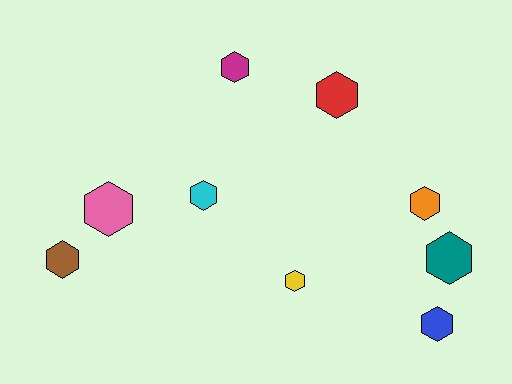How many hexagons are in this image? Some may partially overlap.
There are 9 hexagons.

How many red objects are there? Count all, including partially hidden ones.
There is 1 red object.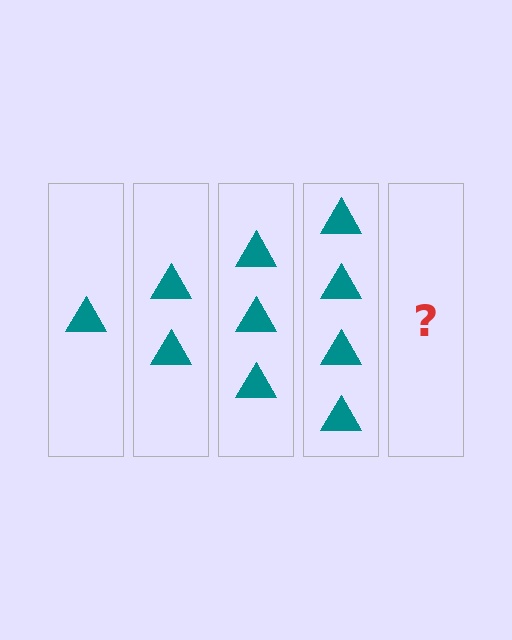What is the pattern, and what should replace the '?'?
The pattern is that each step adds one more triangle. The '?' should be 5 triangles.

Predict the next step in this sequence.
The next step is 5 triangles.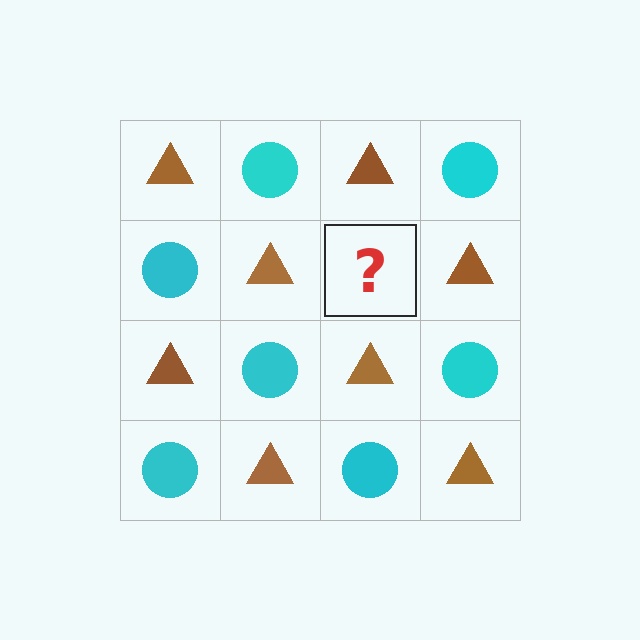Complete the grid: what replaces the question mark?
The question mark should be replaced with a cyan circle.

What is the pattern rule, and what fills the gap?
The rule is that it alternates brown triangle and cyan circle in a checkerboard pattern. The gap should be filled with a cyan circle.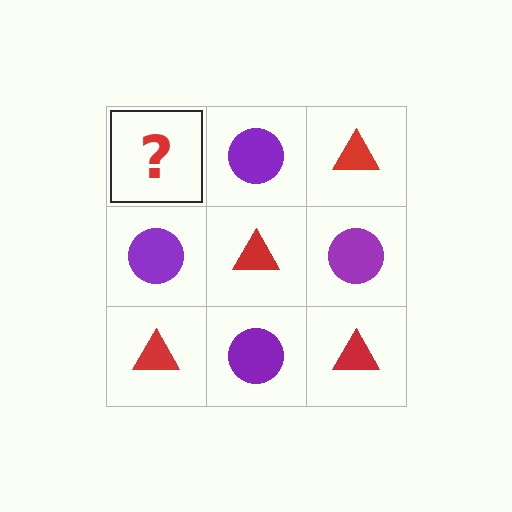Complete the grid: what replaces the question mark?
The question mark should be replaced with a red triangle.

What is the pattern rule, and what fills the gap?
The rule is that it alternates red triangle and purple circle in a checkerboard pattern. The gap should be filled with a red triangle.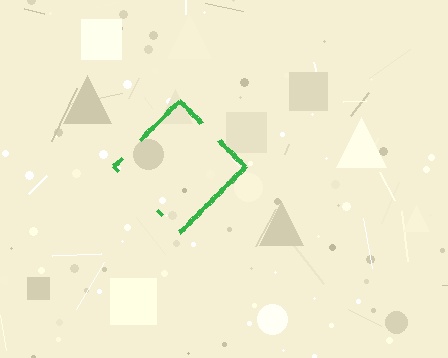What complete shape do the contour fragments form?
The contour fragments form a diamond.